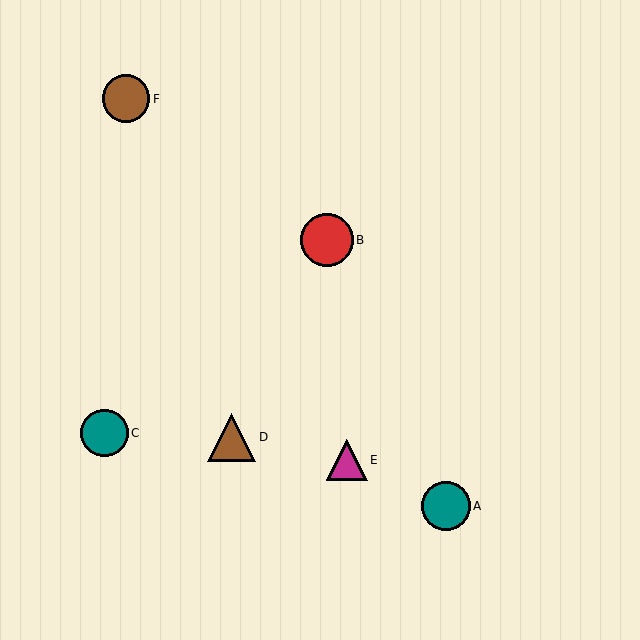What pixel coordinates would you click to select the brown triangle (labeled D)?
Click at (232, 437) to select the brown triangle D.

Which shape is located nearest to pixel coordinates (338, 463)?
The magenta triangle (labeled E) at (347, 460) is nearest to that location.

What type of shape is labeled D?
Shape D is a brown triangle.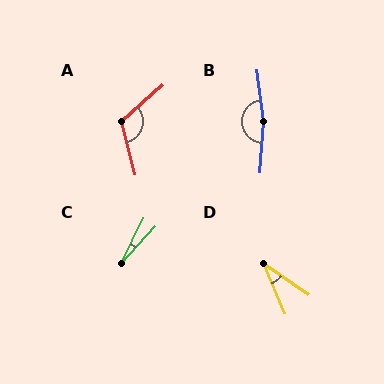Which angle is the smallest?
C, at approximately 16 degrees.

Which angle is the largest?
B, at approximately 169 degrees.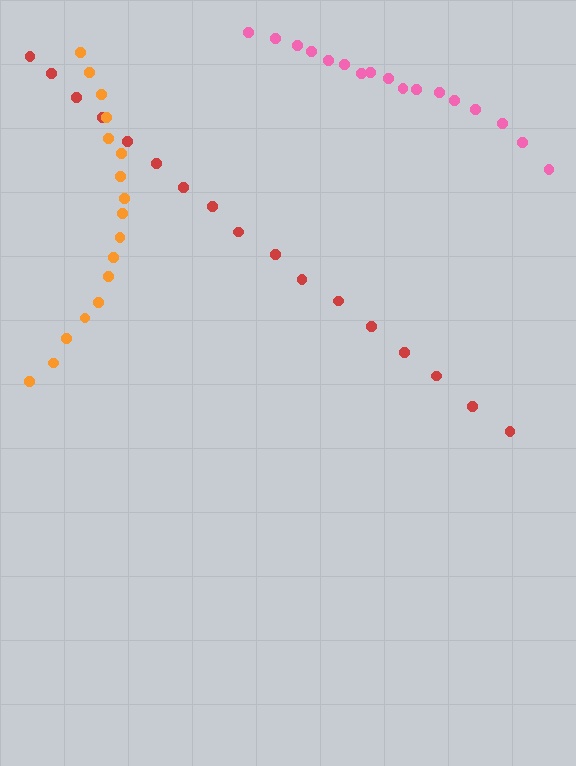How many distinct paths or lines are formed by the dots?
There are 3 distinct paths.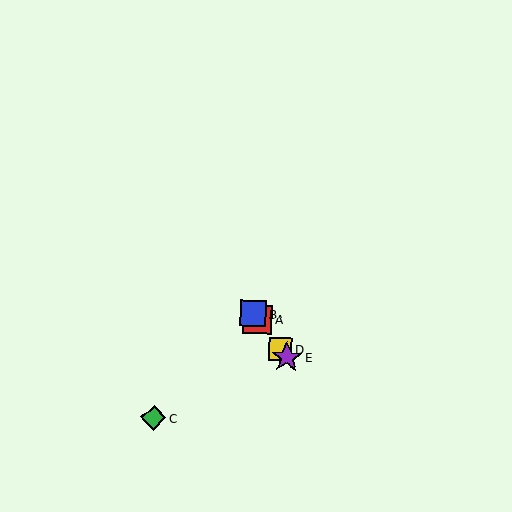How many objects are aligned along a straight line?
4 objects (A, B, D, E) are aligned along a straight line.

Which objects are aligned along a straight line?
Objects A, B, D, E are aligned along a straight line.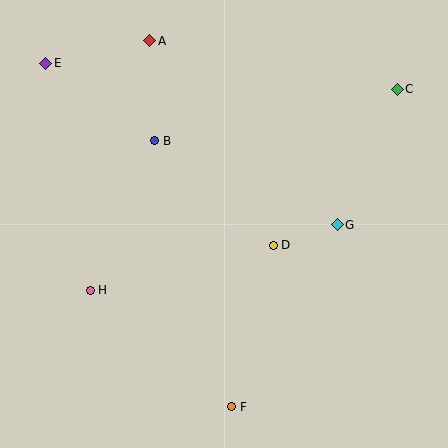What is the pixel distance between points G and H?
The distance between G and H is 256 pixels.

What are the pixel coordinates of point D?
Point D is at (273, 245).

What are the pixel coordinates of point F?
Point F is at (232, 407).